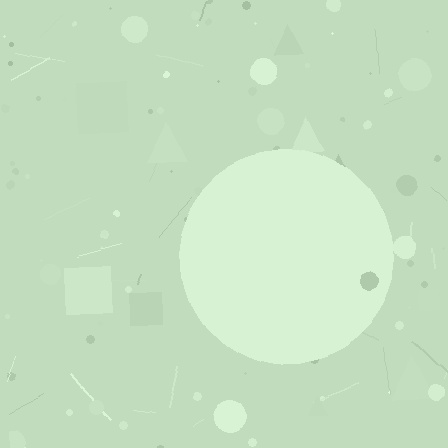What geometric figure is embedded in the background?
A circle is embedded in the background.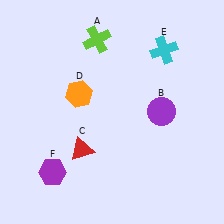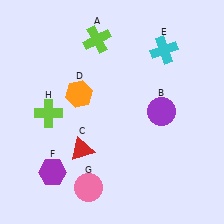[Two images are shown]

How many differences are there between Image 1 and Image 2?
There are 2 differences between the two images.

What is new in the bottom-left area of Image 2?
A pink circle (G) was added in the bottom-left area of Image 2.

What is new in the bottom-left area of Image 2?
A lime cross (H) was added in the bottom-left area of Image 2.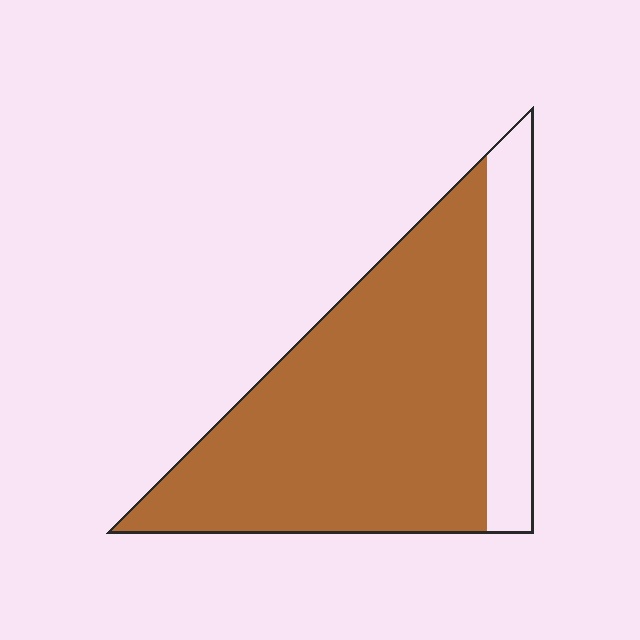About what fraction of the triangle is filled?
About four fifths (4/5).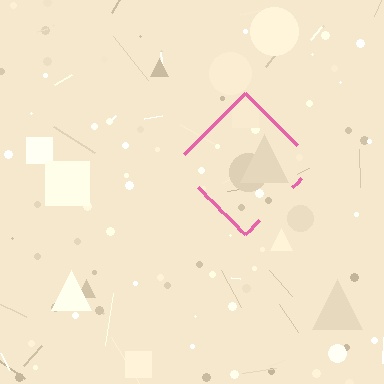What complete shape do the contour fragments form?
The contour fragments form a diamond.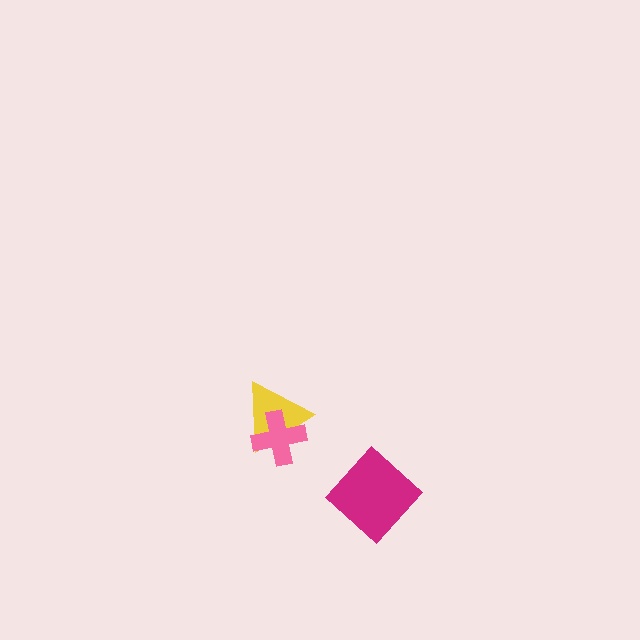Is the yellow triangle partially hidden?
Yes, it is partially covered by another shape.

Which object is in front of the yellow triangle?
The pink cross is in front of the yellow triangle.